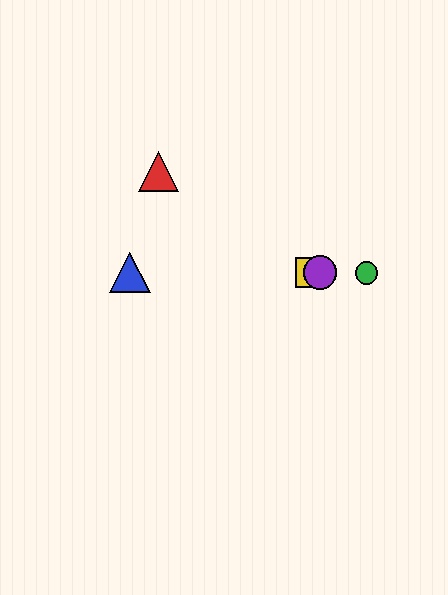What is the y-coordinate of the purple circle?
The purple circle is at y≈273.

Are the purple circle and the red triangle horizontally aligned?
No, the purple circle is at y≈273 and the red triangle is at y≈171.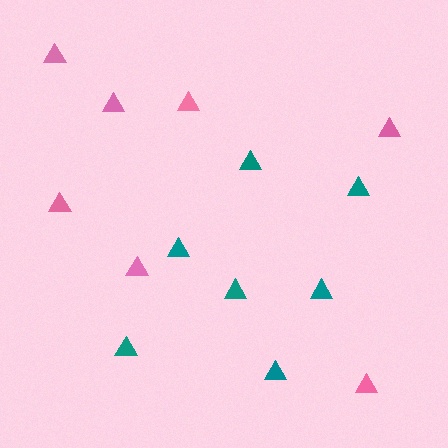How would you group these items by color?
There are 2 groups: one group of teal triangles (7) and one group of pink triangles (7).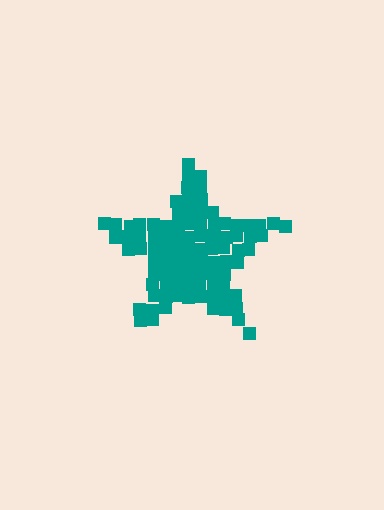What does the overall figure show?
The overall figure shows a star.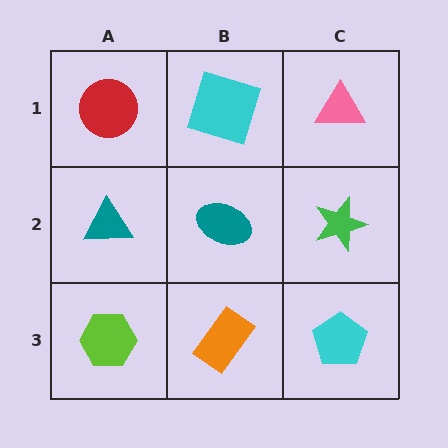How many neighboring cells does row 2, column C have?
3.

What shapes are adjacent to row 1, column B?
A teal ellipse (row 2, column B), a red circle (row 1, column A), a pink triangle (row 1, column C).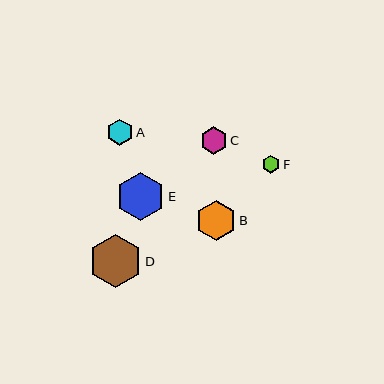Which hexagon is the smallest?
Hexagon F is the smallest with a size of approximately 18 pixels.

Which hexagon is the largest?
Hexagon D is the largest with a size of approximately 52 pixels.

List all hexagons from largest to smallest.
From largest to smallest: D, E, B, C, A, F.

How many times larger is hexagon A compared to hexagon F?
Hexagon A is approximately 1.4 times the size of hexagon F.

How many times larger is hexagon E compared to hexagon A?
Hexagon E is approximately 1.9 times the size of hexagon A.